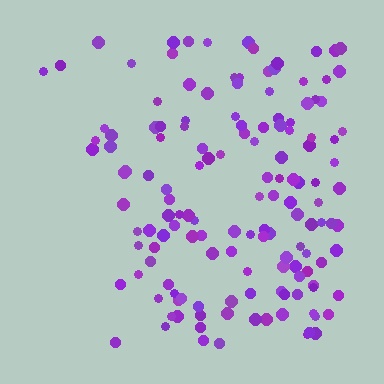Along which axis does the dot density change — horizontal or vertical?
Horizontal.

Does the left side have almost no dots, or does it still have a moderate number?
Still a moderate number, just noticeably fewer than the right.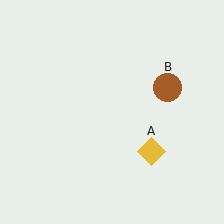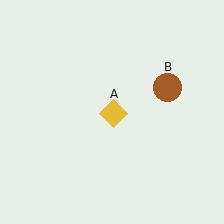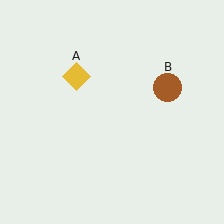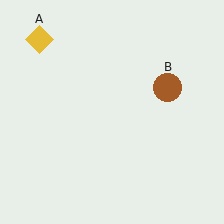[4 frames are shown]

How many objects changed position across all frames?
1 object changed position: yellow diamond (object A).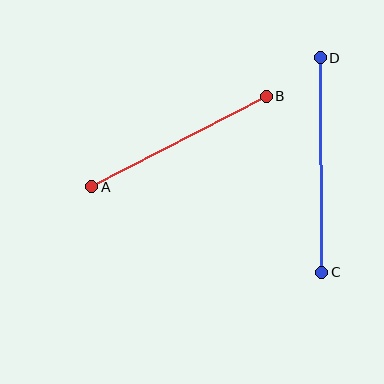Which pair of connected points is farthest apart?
Points C and D are farthest apart.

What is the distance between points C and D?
The distance is approximately 215 pixels.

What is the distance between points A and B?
The distance is approximately 197 pixels.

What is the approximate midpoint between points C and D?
The midpoint is at approximately (321, 165) pixels.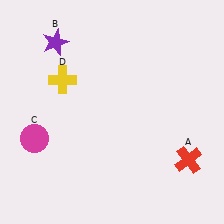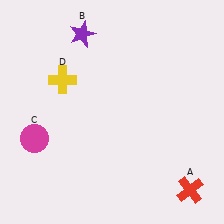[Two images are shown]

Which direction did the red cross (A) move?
The red cross (A) moved down.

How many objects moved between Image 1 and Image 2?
2 objects moved between the two images.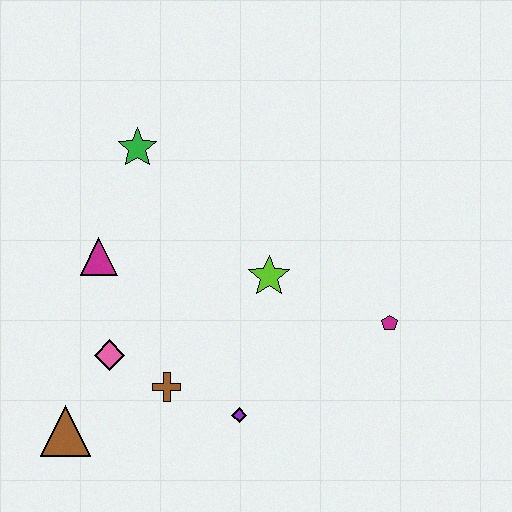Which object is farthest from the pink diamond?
The magenta pentagon is farthest from the pink diamond.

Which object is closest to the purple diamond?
The brown cross is closest to the purple diamond.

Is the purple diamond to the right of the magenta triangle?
Yes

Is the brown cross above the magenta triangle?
No